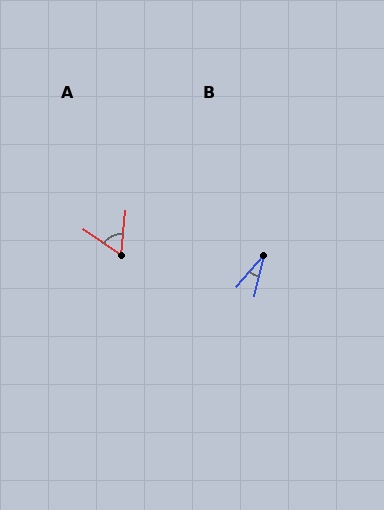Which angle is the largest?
A, at approximately 61 degrees.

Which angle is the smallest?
B, at approximately 27 degrees.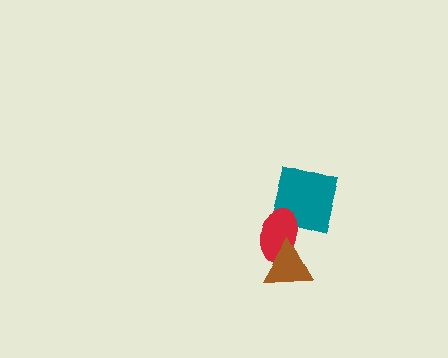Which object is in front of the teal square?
The red ellipse is in front of the teal square.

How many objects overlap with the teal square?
1 object overlaps with the teal square.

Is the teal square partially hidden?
Yes, it is partially covered by another shape.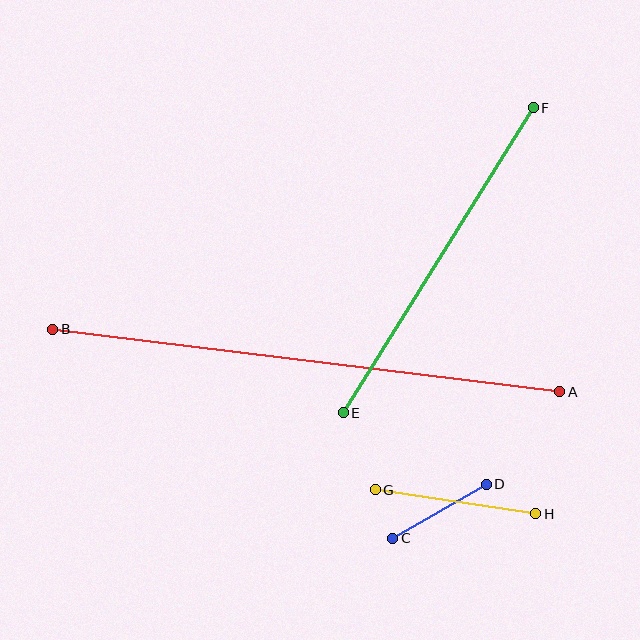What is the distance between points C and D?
The distance is approximately 108 pixels.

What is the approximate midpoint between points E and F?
The midpoint is at approximately (438, 260) pixels.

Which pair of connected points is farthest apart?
Points A and B are farthest apart.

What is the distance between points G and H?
The distance is approximately 162 pixels.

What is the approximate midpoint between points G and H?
The midpoint is at approximately (456, 502) pixels.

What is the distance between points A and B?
The distance is approximately 511 pixels.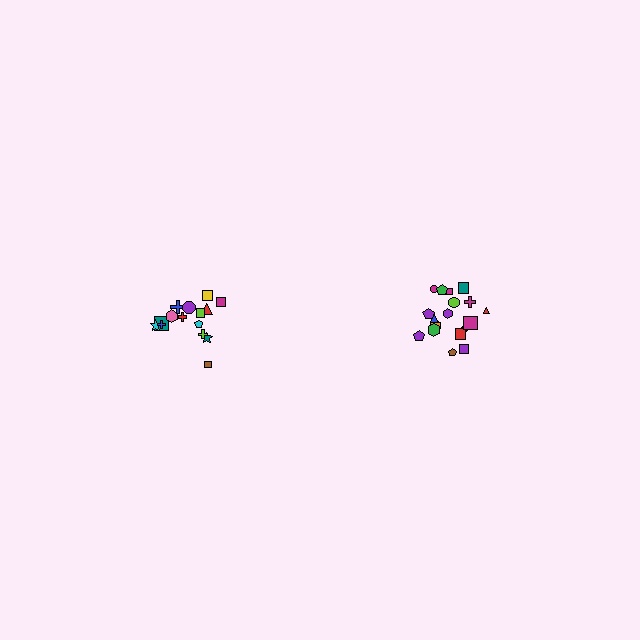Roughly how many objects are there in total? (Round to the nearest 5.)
Roughly 35 objects in total.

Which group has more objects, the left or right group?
The right group.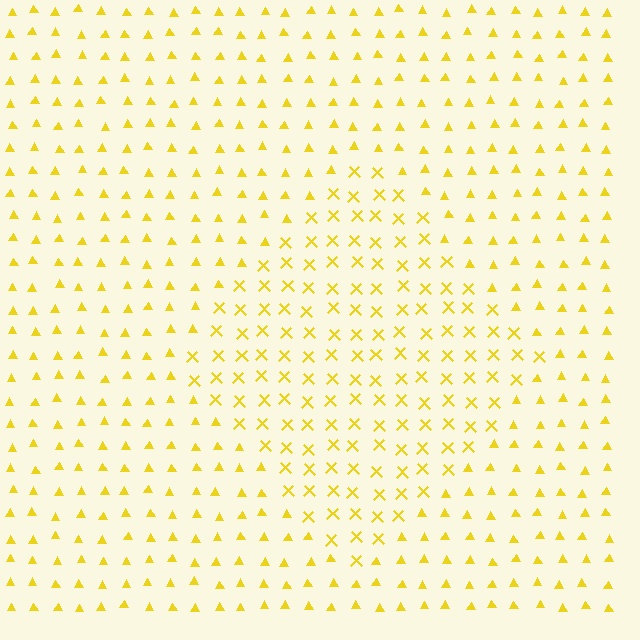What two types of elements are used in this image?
The image uses X marks inside the diamond region and triangles outside it.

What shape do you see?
I see a diamond.